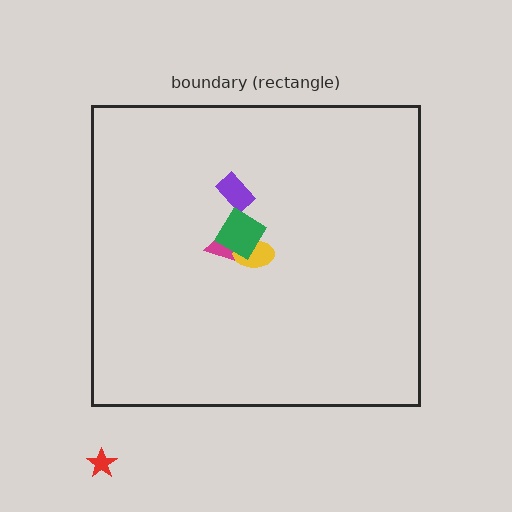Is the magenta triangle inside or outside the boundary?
Inside.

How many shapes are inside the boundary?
4 inside, 1 outside.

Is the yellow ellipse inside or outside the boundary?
Inside.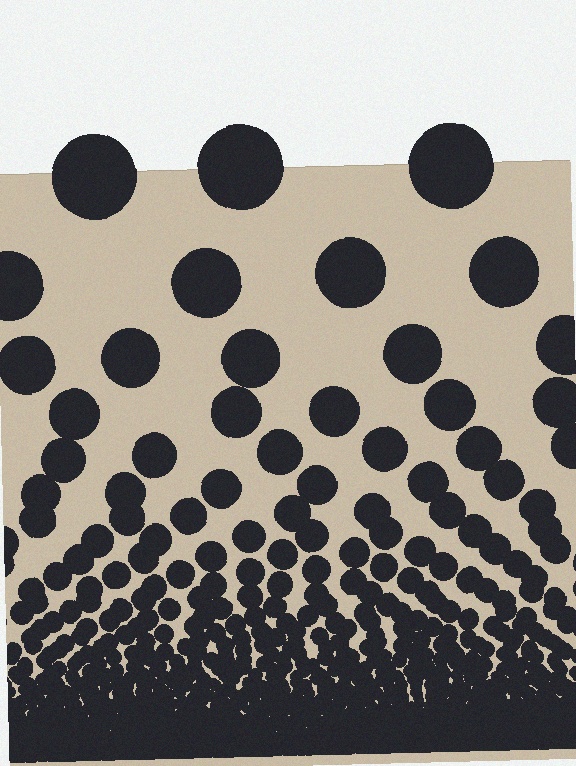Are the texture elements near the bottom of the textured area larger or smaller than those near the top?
Smaller. The gradient is inverted — elements near the bottom are smaller and denser.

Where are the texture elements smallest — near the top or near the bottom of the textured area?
Near the bottom.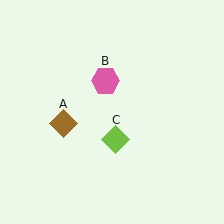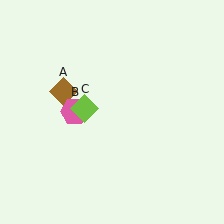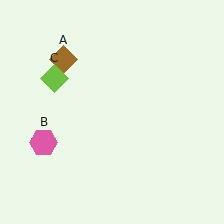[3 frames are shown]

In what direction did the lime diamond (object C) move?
The lime diamond (object C) moved up and to the left.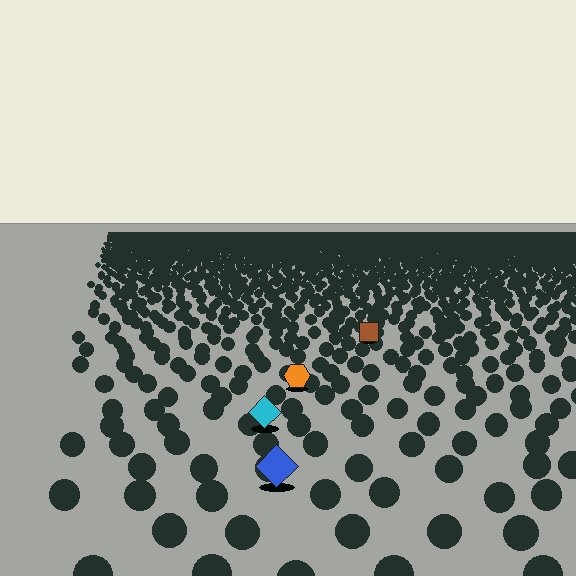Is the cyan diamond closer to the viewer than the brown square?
Yes. The cyan diamond is closer — you can tell from the texture gradient: the ground texture is coarser near it.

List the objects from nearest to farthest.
From nearest to farthest: the blue diamond, the cyan diamond, the orange hexagon, the brown square.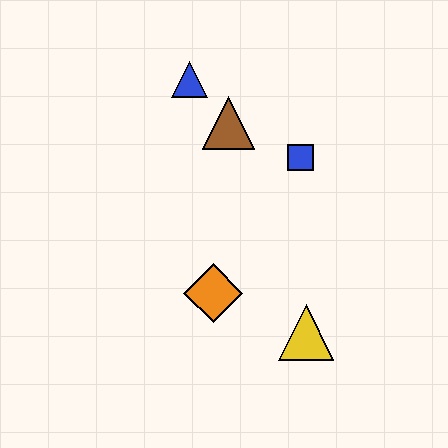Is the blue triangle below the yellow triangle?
No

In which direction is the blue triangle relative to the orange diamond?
The blue triangle is above the orange diamond.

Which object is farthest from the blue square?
The yellow triangle is farthest from the blue square.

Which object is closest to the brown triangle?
The blue triangle is closest to the brown triangle.